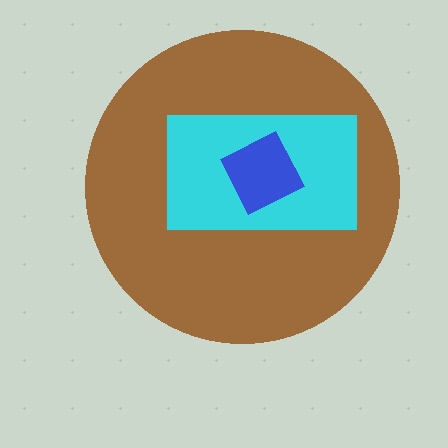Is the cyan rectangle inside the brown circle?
Yes.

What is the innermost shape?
The blue diamond.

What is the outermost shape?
The brown circle.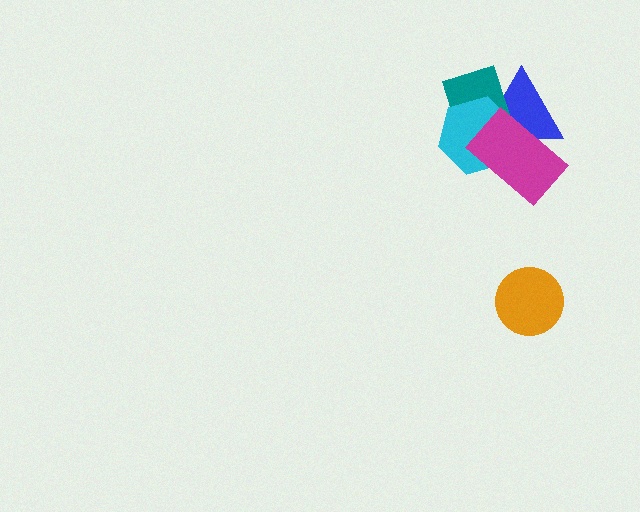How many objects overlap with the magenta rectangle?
3 objects overlap with the magenta rectangle.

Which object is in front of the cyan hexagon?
The magenta rectangle is in front of the cyan hexagon.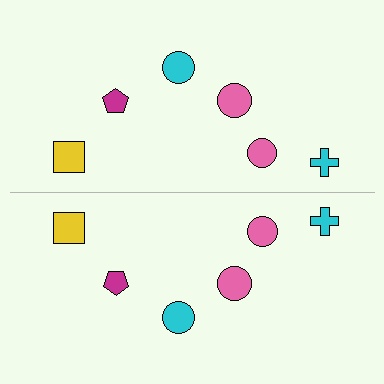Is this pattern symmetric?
Yes, this pattern has bilateral (reflection) symmetry.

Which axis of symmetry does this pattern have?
The pattern has a horizontal axis of symmetry running through the center of the image.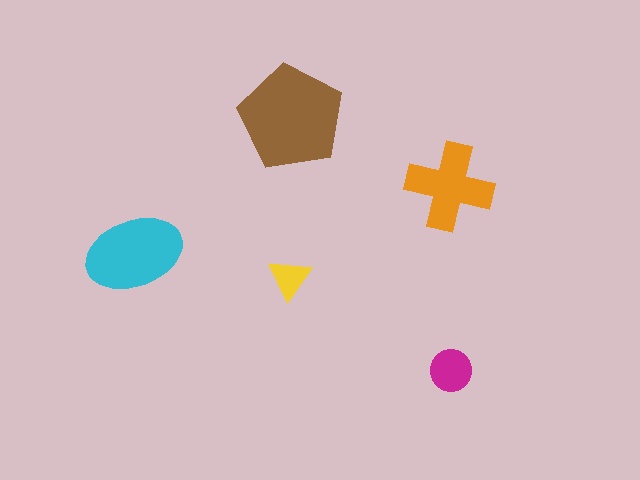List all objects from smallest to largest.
The yellow triangle, the magenta circle, the orange cross, the cyan ellipse, the brown pentagon.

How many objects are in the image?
There are 5 objects in the image.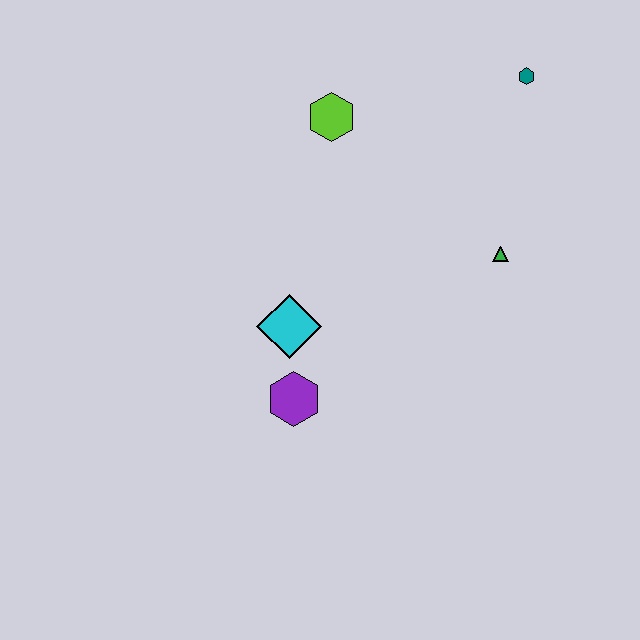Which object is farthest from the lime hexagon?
The purple hexagon is farthest from the lime hexagon.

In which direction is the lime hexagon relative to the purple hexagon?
The lime hexagon is above the purple hexagon.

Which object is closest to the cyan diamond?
The purple hexagon is closest to the cyan diamond.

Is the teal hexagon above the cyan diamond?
Yes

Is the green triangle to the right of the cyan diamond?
Yes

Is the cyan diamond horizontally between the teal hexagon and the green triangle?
No